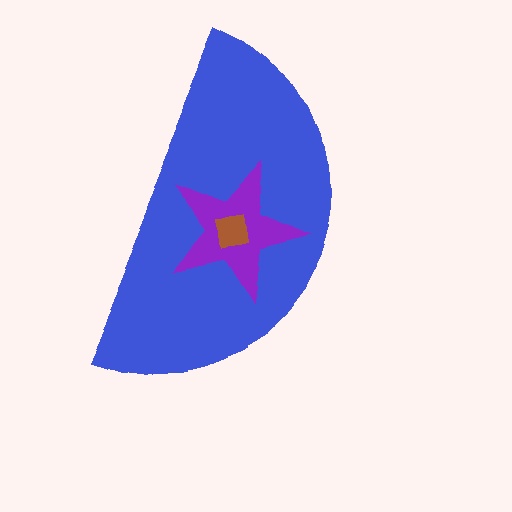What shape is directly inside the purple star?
The brown square.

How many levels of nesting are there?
3.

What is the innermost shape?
The brown square.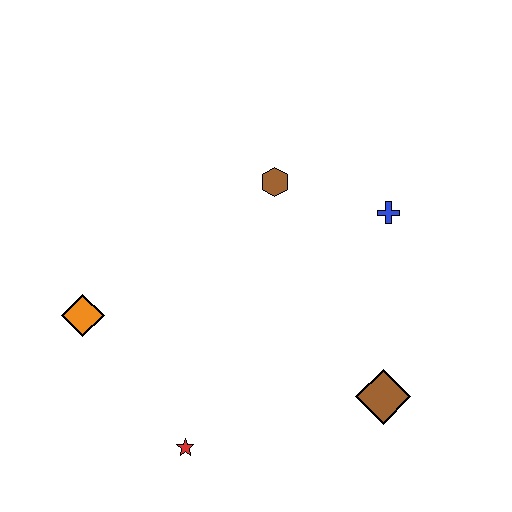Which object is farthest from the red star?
The blue cross is farthest from the red star.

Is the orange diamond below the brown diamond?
No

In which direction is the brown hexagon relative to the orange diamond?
The brown hexagon is to the right of the orange diamond.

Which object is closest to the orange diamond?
The red star is closest to the orange diamond.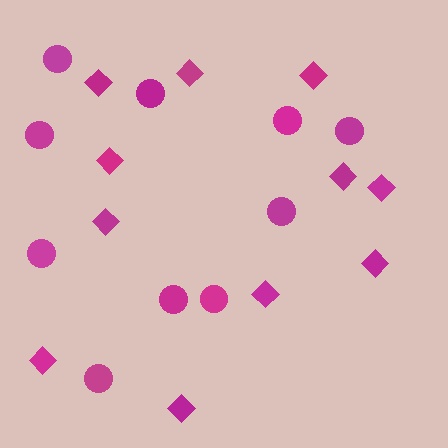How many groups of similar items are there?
There are 2 groups: one group of diamonds (11) and one group of circles (10).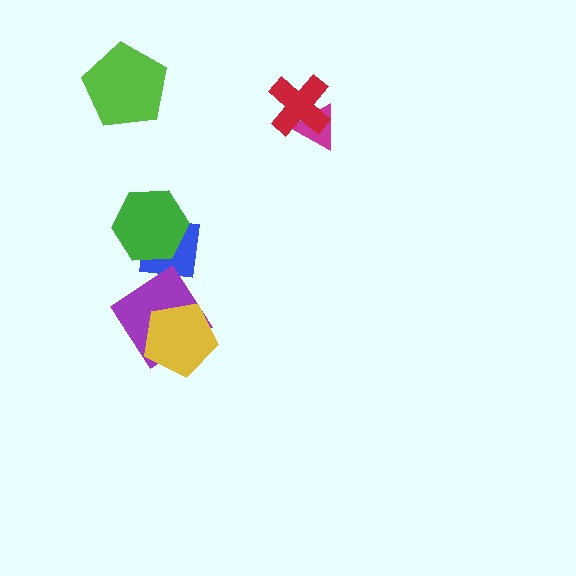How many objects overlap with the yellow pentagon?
1 object overlaps with the yellow pentagon.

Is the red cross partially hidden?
No, no other shape covers it.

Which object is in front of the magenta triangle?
The red cross is in front of the magenta triangle.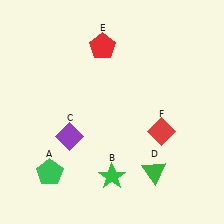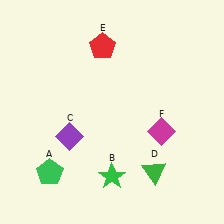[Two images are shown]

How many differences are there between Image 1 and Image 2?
There is 1 difference between the two images.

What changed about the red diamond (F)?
In Image 1, F is red. In Image 2, it changed to magenta.